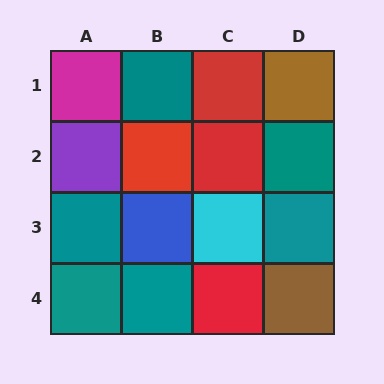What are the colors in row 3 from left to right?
Teal, blue, cyan, teal.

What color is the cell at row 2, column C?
Red.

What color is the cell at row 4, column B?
Teal.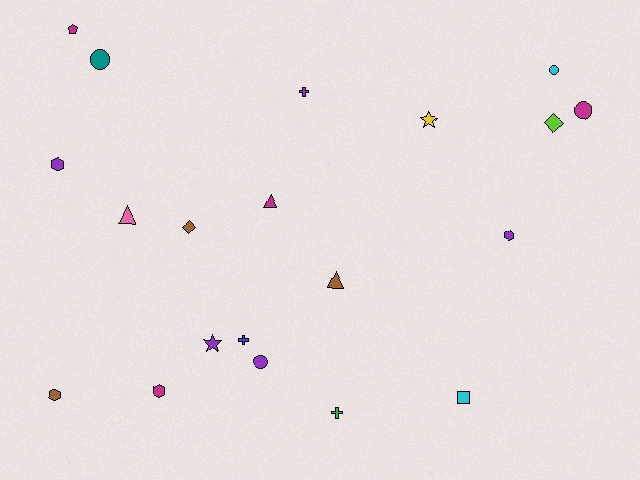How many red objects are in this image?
There are no red objects.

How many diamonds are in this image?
There are 2 diamonds.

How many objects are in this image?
There are 20 objects.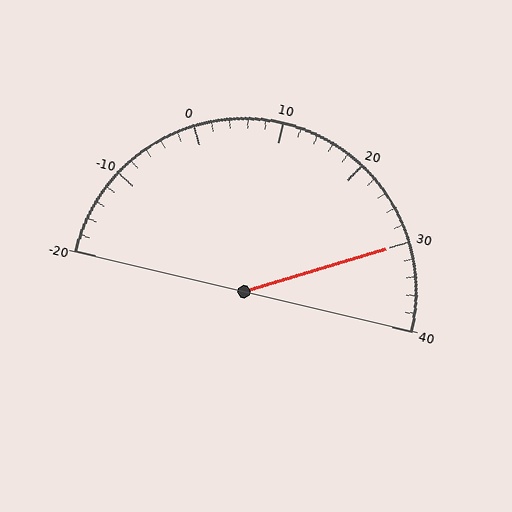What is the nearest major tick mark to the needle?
The nearest major tick mark is 30.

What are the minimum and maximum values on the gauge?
The gauge ranges from -20 to 40.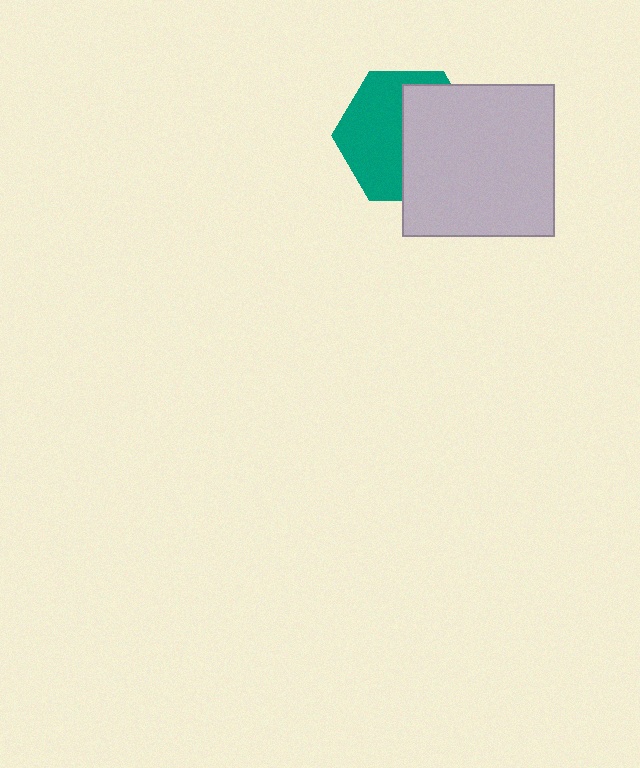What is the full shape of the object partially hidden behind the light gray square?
The partially hidden object is a teal hexagon.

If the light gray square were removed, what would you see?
You would see the complete teal hexagon.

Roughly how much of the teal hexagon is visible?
About half of it is visible (roughly 50%).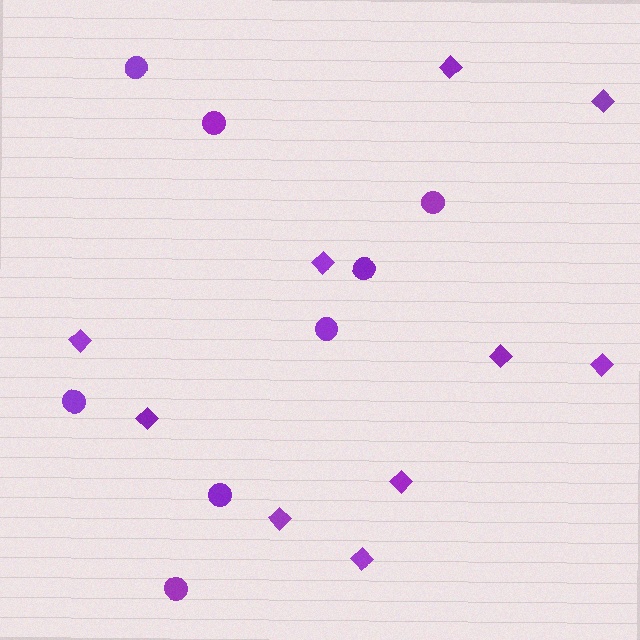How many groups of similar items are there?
There are 2 groups: one group of circles (8) and one group of diamonds (10).